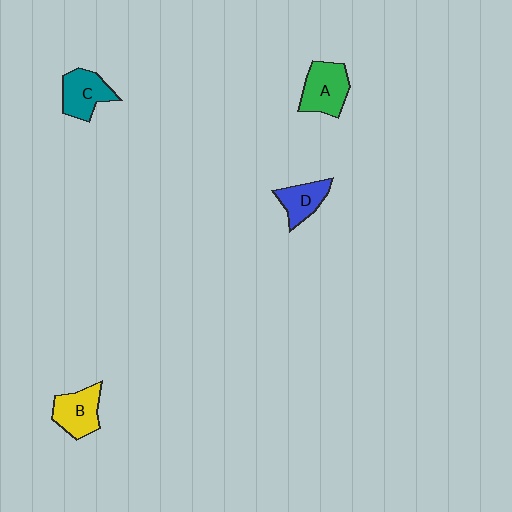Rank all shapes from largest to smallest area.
From largest to smallest: A (green), B (yellow), C (teal), D (blue).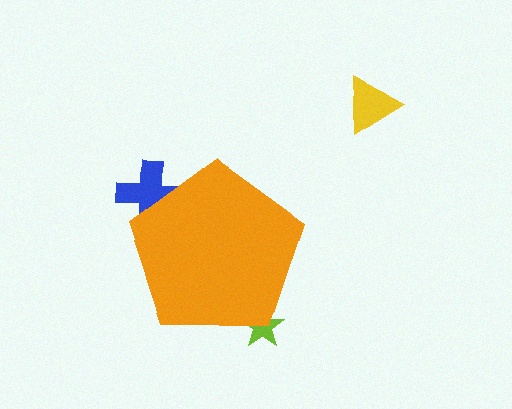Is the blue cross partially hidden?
Yes, the blue cross is partially hidden behind the orange pentagon.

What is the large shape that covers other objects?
An orange pentagon.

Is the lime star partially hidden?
Yes, the lime star is partially hidden behind the orange pentagon.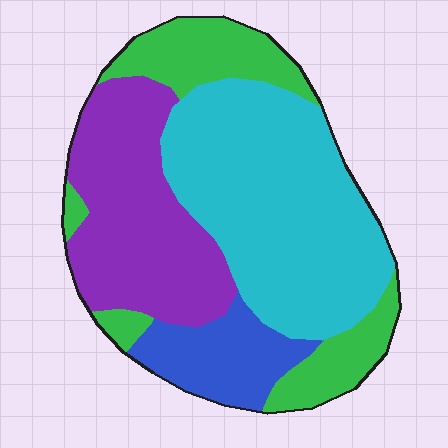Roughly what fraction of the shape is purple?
Purple takes up about one quarter (1/4) of the shape.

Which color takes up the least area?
Blue, at roughly 10%.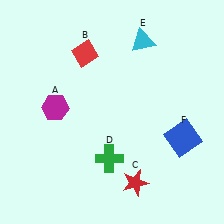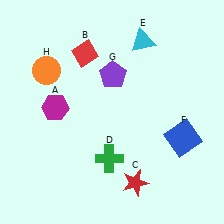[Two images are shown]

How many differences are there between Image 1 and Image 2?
There are 2 differences between the two images.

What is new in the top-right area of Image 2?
A purple pentagon (G) was added in the top-right area of Image 2.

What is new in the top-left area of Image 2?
An orange circle (H) was added in the top-left area of Image 2.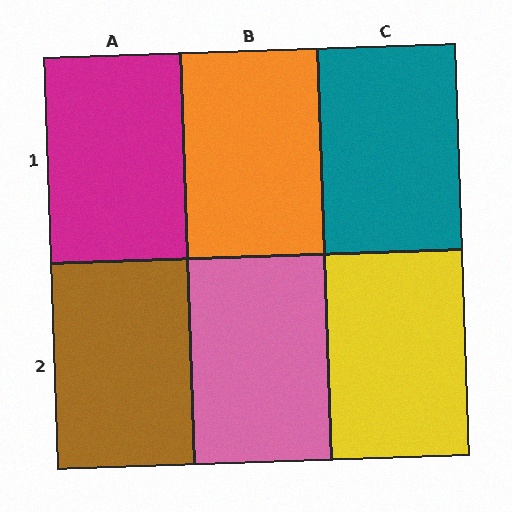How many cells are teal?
1 cell is teal.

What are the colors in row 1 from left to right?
Magenta, orange, teal.